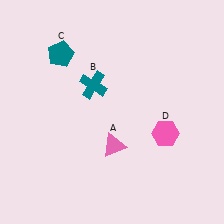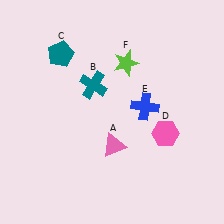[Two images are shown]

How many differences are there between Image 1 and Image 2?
There are 2 differences between the two images.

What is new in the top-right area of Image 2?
A lime star (F) was added in the top-right area of Image 2.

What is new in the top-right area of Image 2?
A blue cross (E) was added in the top-right area of Image 2.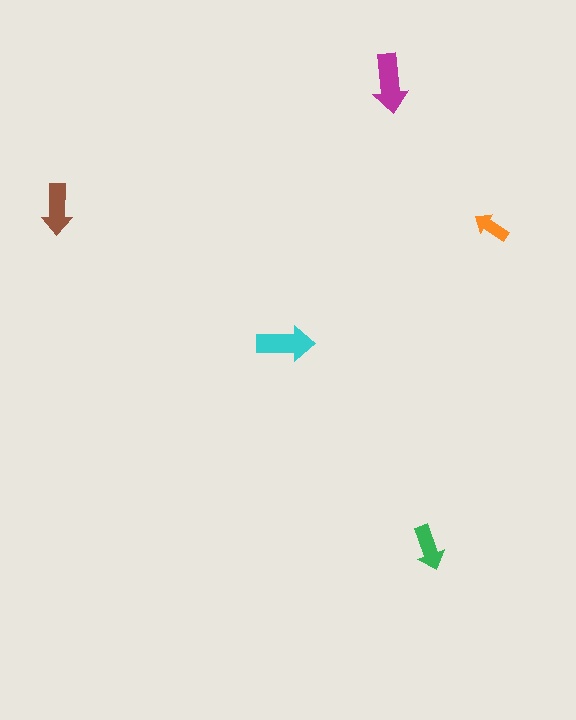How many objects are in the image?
There are 5 objects in the image.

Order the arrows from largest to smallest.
the magenta one, the cyan one, the brown one, the green one, the orange one.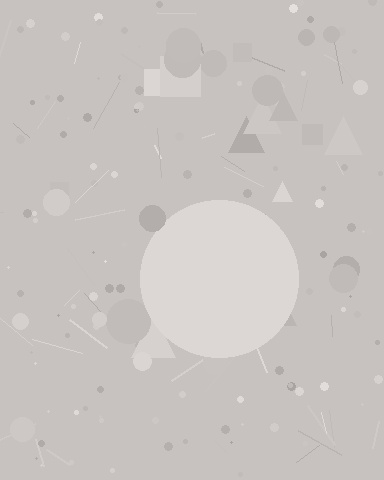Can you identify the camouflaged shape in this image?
The camouflaged shape is a circle.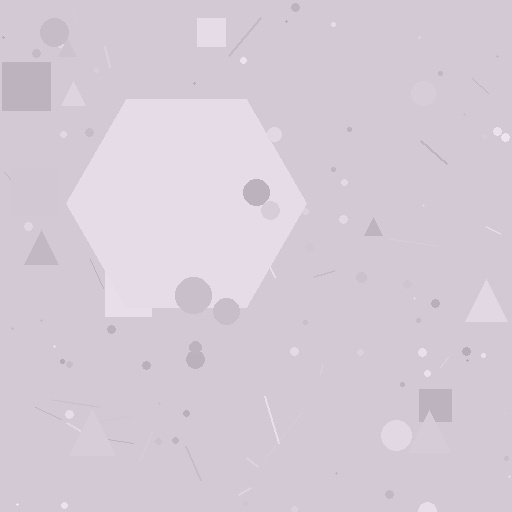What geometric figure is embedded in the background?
A hexagon is embedded in the background.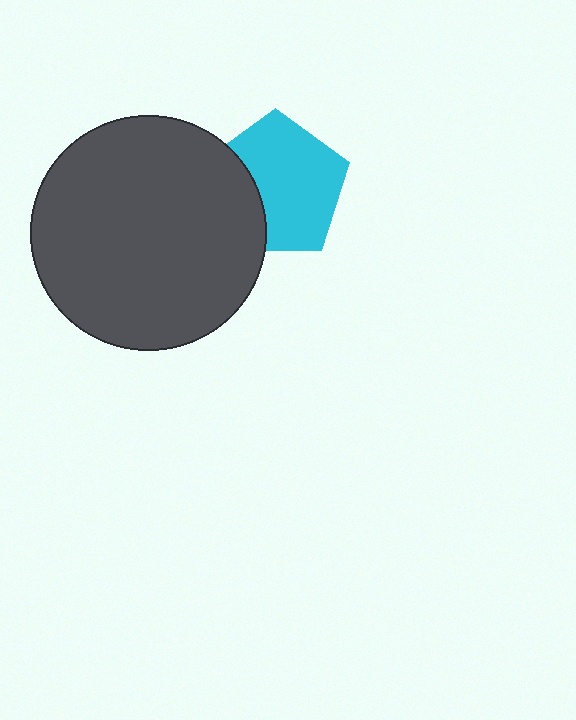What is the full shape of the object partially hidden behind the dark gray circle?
The partially hidden object is a cyan pentagon.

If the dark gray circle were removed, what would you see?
You would see the complete cyan pentagon.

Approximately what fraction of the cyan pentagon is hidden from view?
Roughly 30% of the cyan pentagon is hidden behind the dark gray circle.